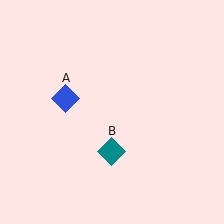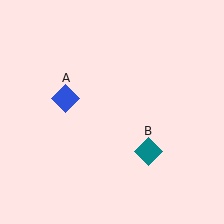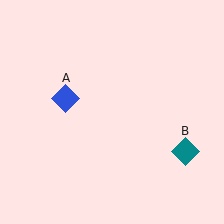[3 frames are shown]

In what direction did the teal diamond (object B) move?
The teal diamond (object B) moved right.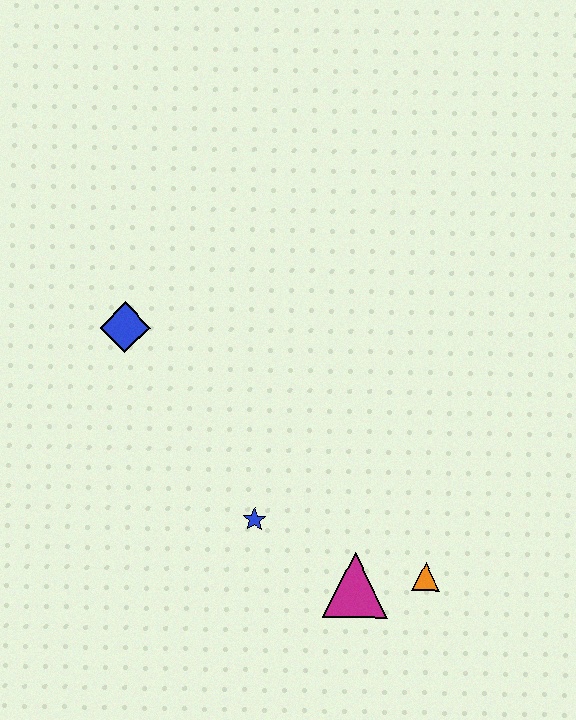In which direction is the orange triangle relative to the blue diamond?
The orange triangle is to the right of the blue diamond.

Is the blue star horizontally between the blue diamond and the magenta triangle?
Yes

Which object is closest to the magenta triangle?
The orange triangle is closest to the magenta triangle.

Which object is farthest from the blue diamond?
The orange triangle is farthest from the blue diamond.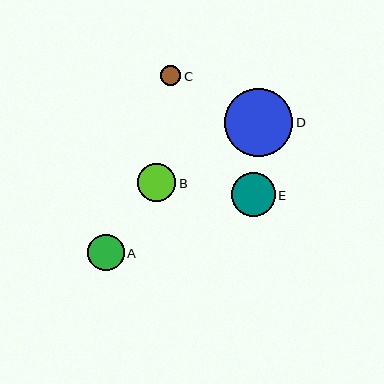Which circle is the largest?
Circle D is the largest with a size of approximately 69 pixels.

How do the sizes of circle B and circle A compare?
Circle B and circle A are approximately the same size.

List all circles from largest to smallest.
From largest to smallest: D, E, B, A, C.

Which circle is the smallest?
Circle C is the smallest with a size of approximately 20 pixels.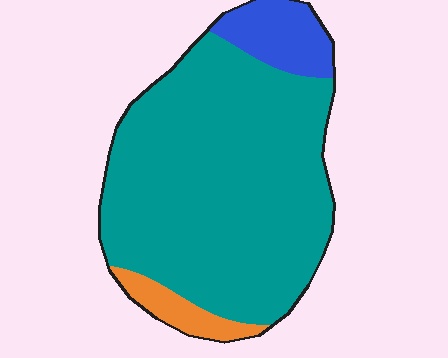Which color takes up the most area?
Teal, at roughly 85%.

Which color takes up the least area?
Orange, at roughly 5%.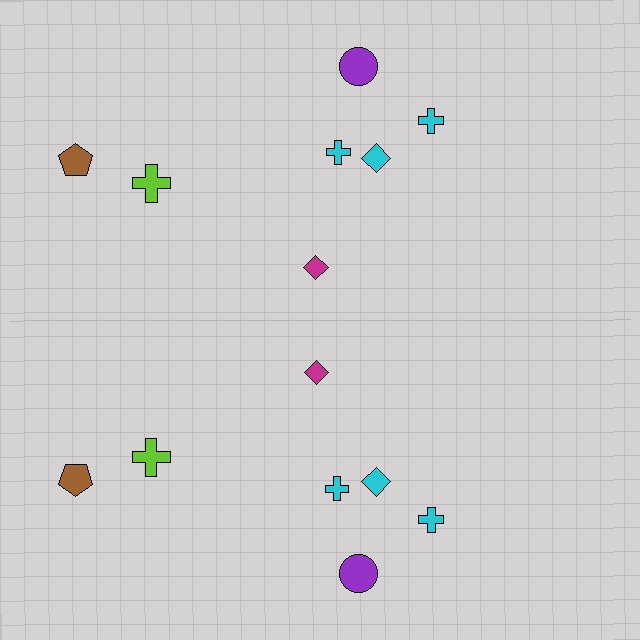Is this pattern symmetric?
Yes, this pattern has bilateral (reflection) symmetry.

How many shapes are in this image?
There are 14 shapes in this image.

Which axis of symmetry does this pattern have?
The pattern has a horizontal axis of symmetry running through the center of the image.